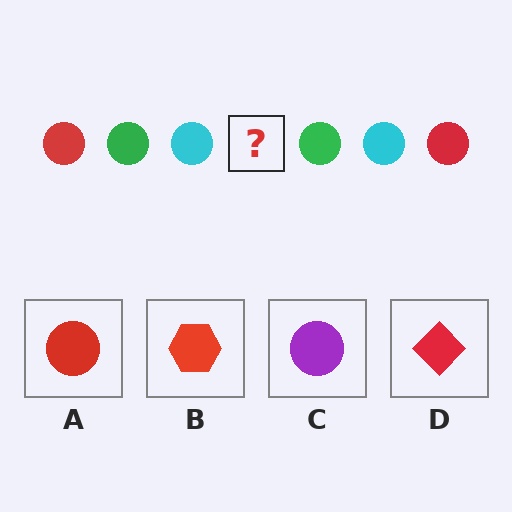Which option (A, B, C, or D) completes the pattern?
A.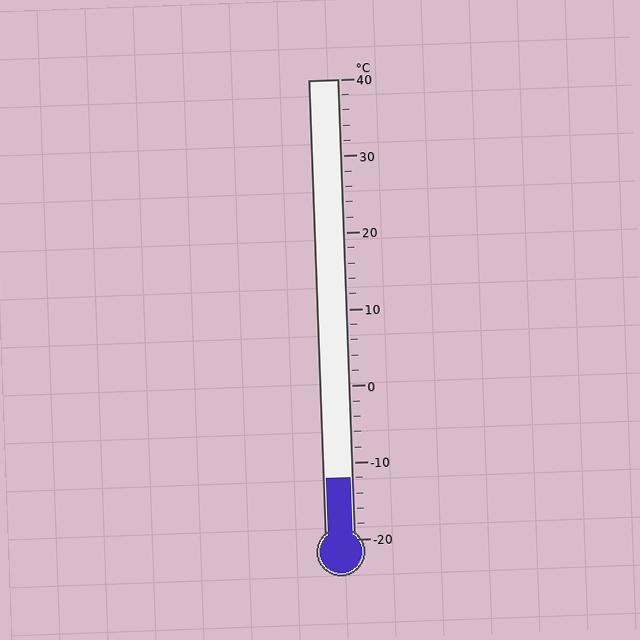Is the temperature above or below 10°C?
The temperature is below 10°C.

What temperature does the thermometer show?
The thermometer shows approximately -12°C.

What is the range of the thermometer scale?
The thermometer scale ranges from -20°C to 40°C.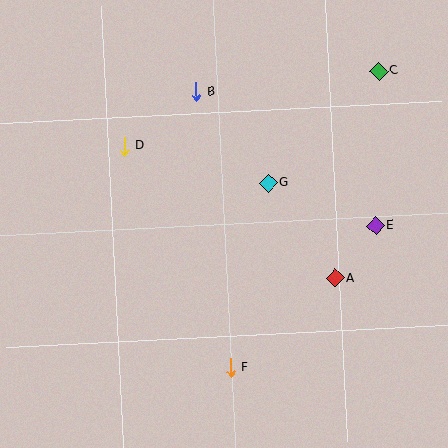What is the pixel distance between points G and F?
The distance between G and F is 188 pixels.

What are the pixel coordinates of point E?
Point E is at (376, 226).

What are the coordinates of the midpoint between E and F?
The midpoint between E and F is at (303, 297).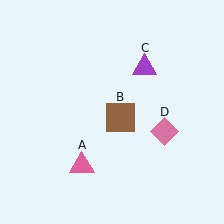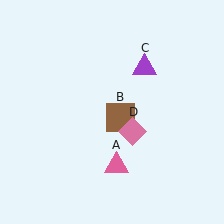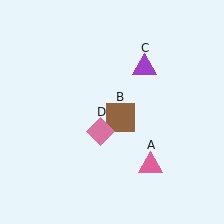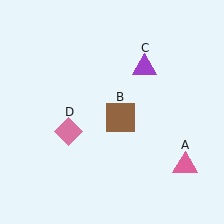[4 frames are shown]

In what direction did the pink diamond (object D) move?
The pink diamond (object D) moved left.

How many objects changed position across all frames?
2 objects changed position: pink triangle (object A), pink diamond (object D).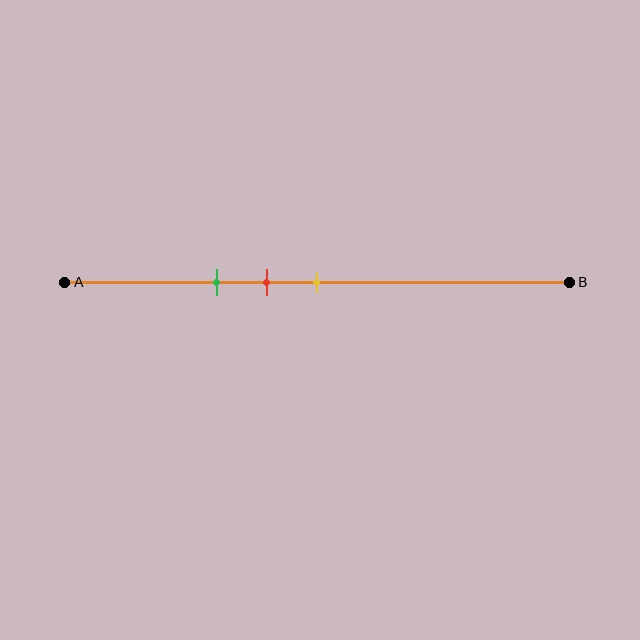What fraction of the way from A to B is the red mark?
The red mark is approximately 40% (0.4) of the way from A to B.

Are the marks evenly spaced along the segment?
Yes, the marks are approximately evenly spaced.